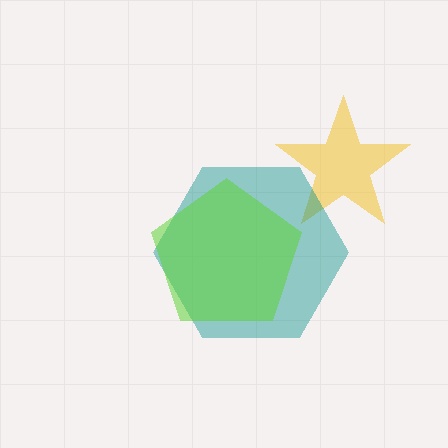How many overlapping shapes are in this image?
There are 3 overlapping shapes in the image.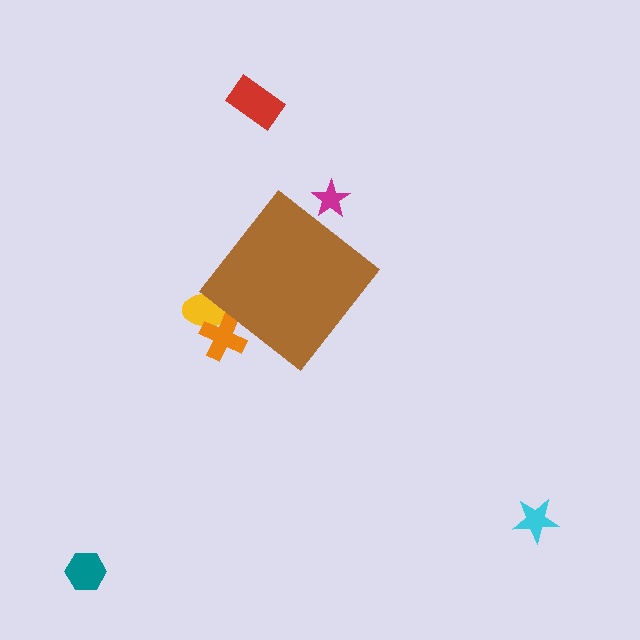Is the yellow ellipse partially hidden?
Yes, the yellow ellipse is partially hidden behind the brown diamond.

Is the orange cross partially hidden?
Yes, the orange cross is partially hidden behind the brown diamond.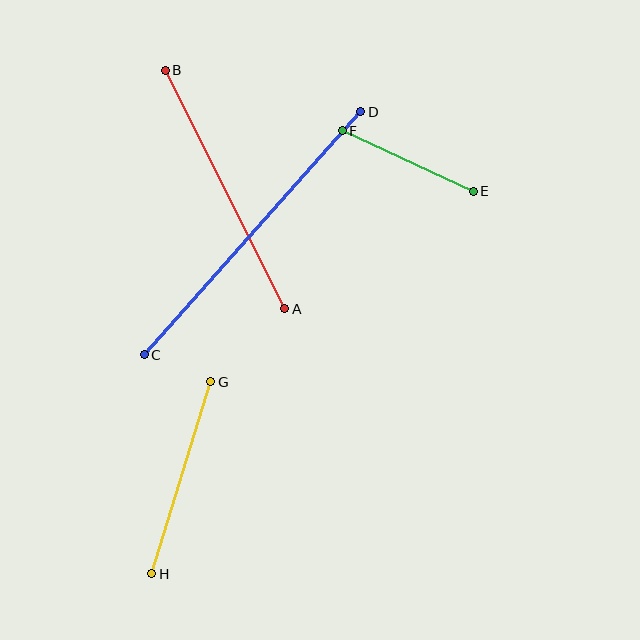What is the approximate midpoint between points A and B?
The midpoint is at approximately (225, 189) pixels.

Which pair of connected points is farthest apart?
Points C and D are farthest apart.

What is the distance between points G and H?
The distance is approximately 201 pixels.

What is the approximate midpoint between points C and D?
The midpoint is at approximately (253, 233) pixels.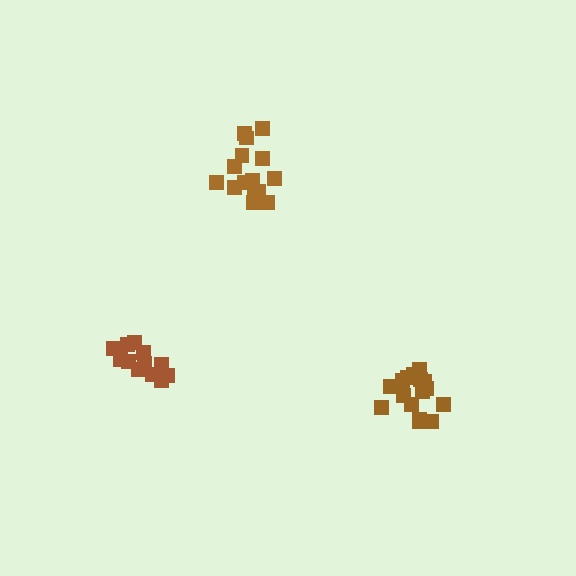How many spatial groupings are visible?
There are 3 spatial groupings.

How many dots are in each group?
Group 1: 12 dots, Group 2: 16 dots, Group 3: 16 dots (44 total).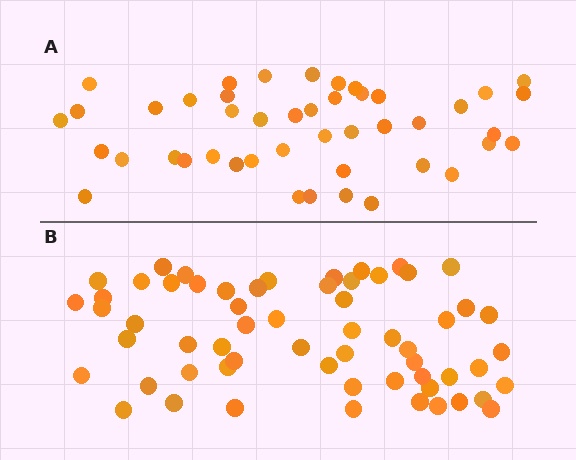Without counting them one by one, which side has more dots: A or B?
Region B (the bottom region) has more dots.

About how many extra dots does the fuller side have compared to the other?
Region B has approximately 15 more dots than region A.